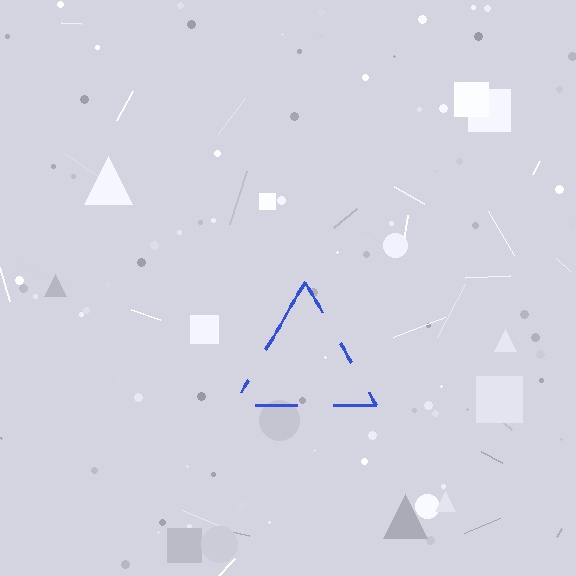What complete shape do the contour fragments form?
The contour fragments form a triangle.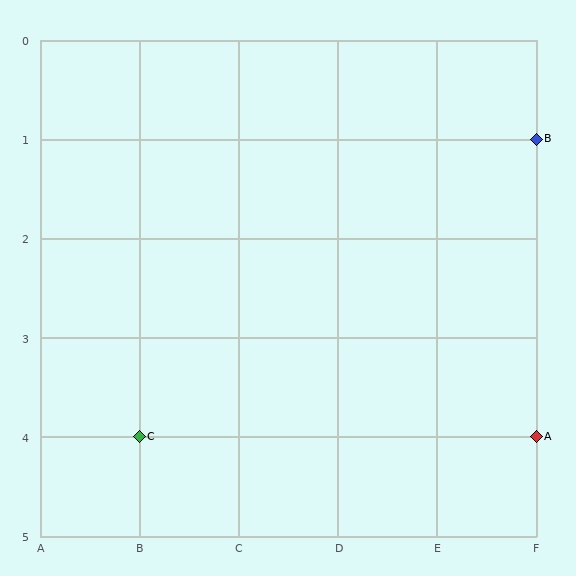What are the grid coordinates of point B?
Point B is at grid coordinates (F, 1).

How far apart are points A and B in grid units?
Points A and B are 3 rows apart.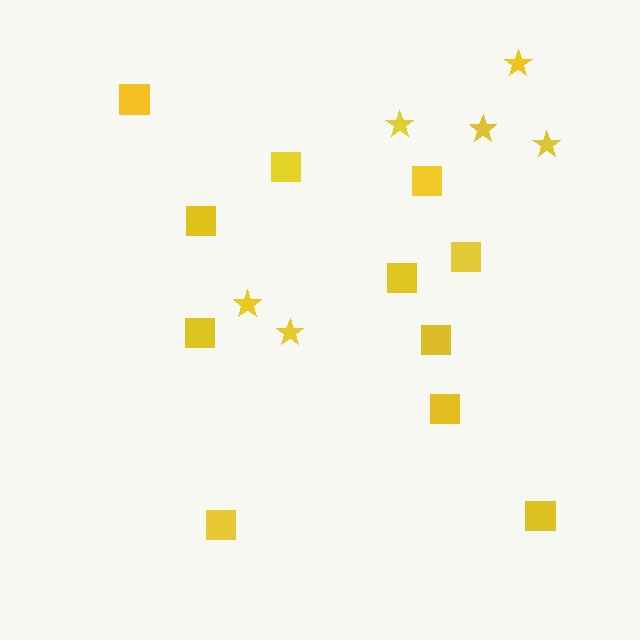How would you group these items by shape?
There are 2 groups: one group of squares (11) and one group of stars (6).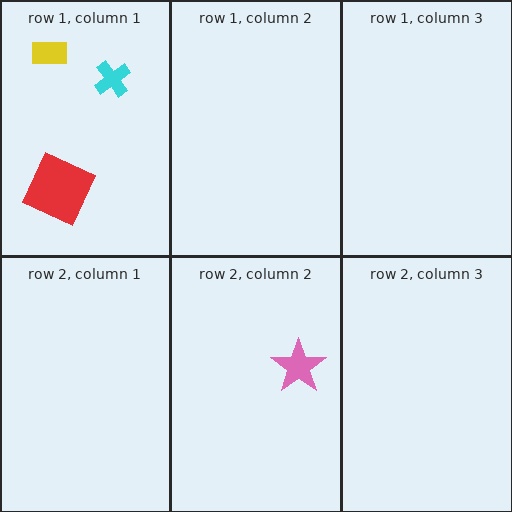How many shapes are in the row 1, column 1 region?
3.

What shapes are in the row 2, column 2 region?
The pink star.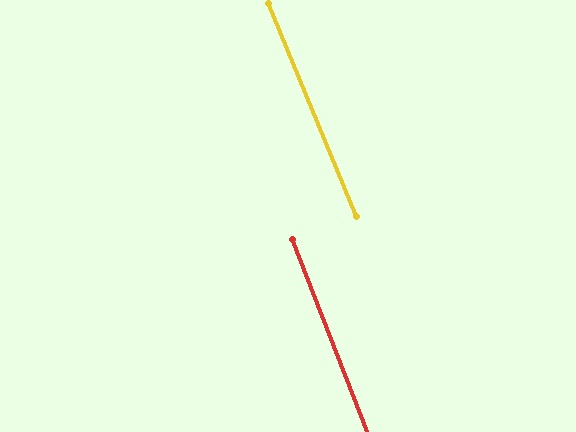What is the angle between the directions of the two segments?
Approximately 1 degree.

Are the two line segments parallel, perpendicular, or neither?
Parallel — their directions differ by only 1.1°.